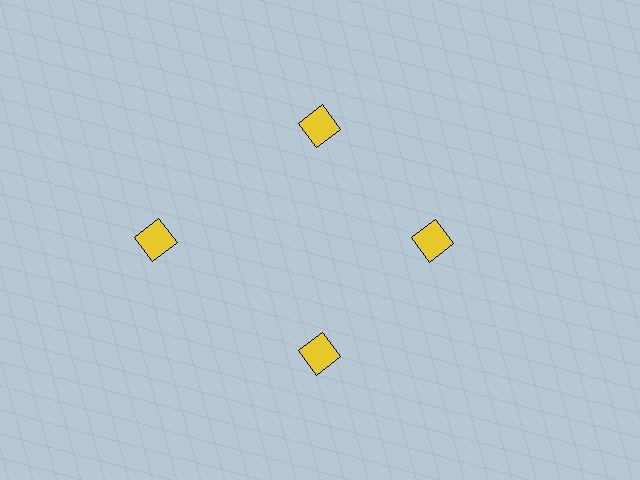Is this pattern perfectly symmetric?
No. The 4 yellow diamonds are arranged in a ring, but one element near the 9 o'clock position is pushed outward from the center, breaking the 4-fold rotational symmetry.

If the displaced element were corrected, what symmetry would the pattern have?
It would have 4-fold rotational symmetry — the pattern would map onto itself every 90 degrees.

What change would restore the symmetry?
The symmetry would be restored by moving it inward, back onto the ring so that all 4 diamonds sit at equal angles and equal distance from the center.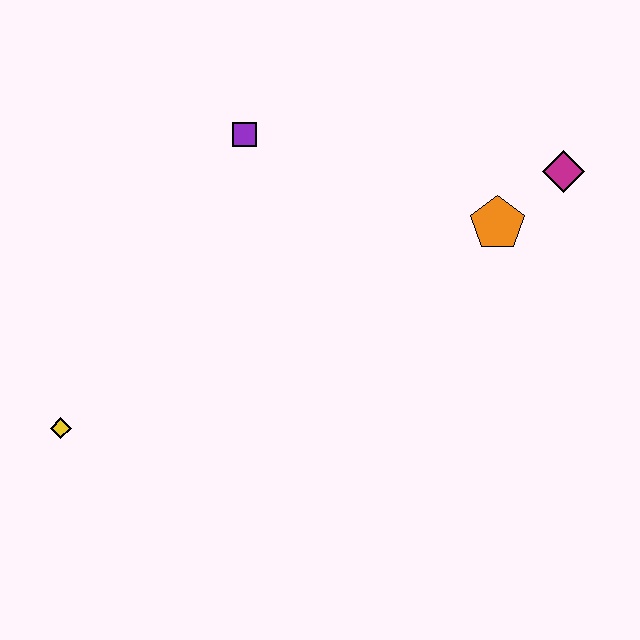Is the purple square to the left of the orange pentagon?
Yes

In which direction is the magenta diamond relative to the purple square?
The magenta diamond is to the right of the purple square.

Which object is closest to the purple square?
The orange pentagon is closest to the purple square.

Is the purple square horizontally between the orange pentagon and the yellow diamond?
Yes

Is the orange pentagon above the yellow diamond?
Yes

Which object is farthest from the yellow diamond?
The magenta diamond is farthest from the yellow diamond.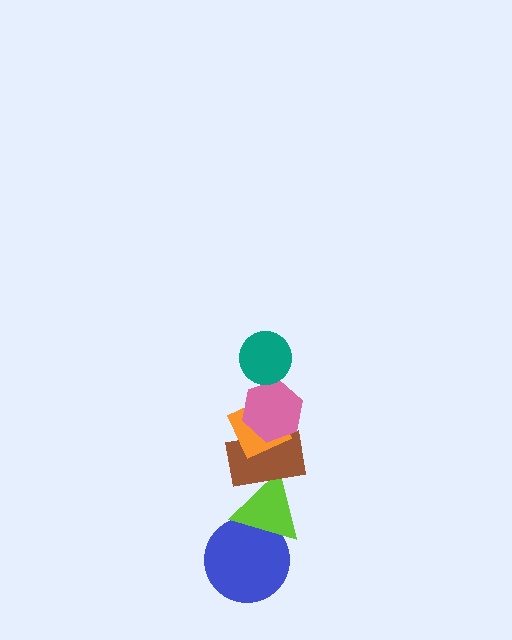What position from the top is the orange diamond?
The orange diamond is 3rd from the top.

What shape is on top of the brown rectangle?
The orange diamond is on top of the brown rectangle.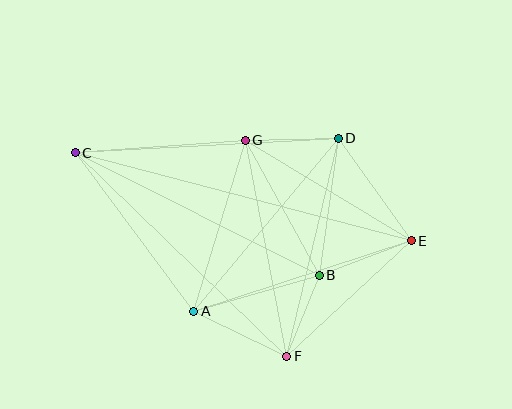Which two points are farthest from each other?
Points C and E are farthest from each other.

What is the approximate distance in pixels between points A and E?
The distance between A and E is approximately 229 pixels.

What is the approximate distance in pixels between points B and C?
The distance between B and C is approximately 273 pixels.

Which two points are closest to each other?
Points B and F are closest to each other.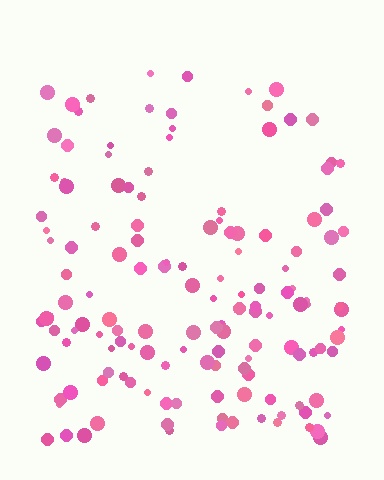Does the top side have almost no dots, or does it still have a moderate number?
Still a moderate number, just noticeably fewer than the bottom.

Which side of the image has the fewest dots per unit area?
The top.